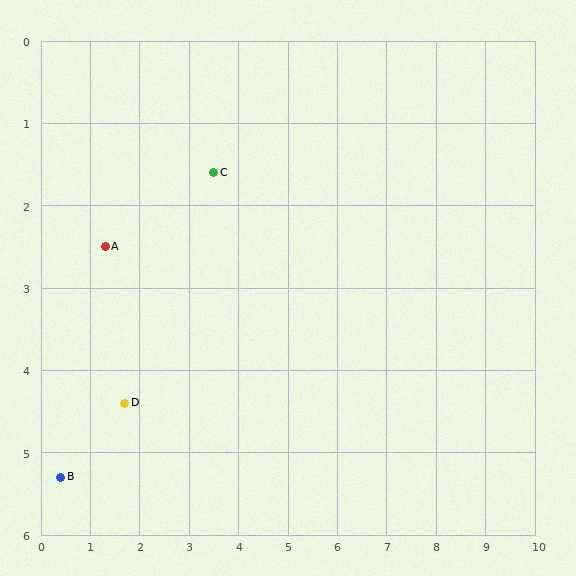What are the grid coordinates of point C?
Point C is at approximately (3.5, 1.6).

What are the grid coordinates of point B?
Point B is at approximately (0.4, 5.3).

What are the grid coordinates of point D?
Point D is at approximately (1.7, 4.4).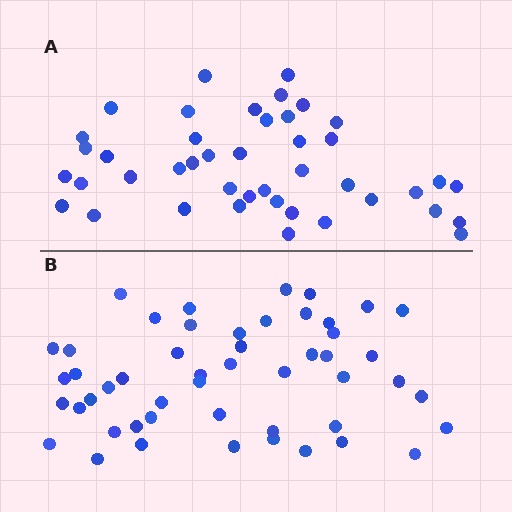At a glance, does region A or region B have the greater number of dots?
Region B (the bottom region) has more dots.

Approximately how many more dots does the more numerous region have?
Region B has roughly 8 or so more dots than region A.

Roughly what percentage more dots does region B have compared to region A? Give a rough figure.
About 15% more.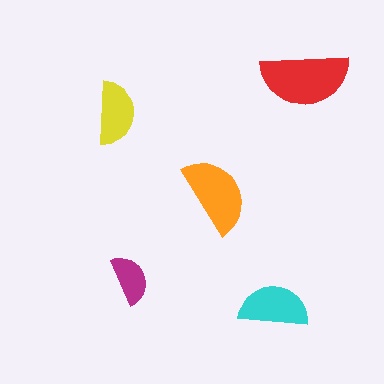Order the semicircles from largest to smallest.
the red one, the orange one, the cyan one, the yellow one, the magenta one.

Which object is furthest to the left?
The yellow semicircle is leftmost.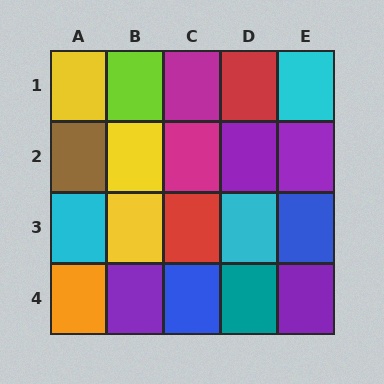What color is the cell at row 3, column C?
Red.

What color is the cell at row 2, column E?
Purple.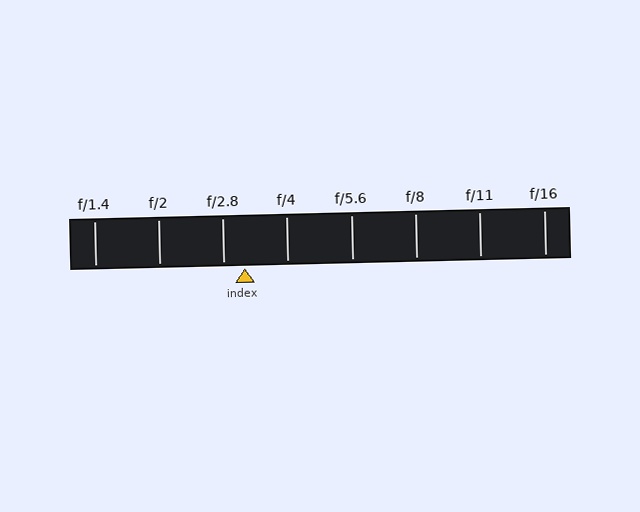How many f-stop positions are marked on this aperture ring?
There are 8 f-stop positions marked.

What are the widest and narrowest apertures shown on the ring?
The widest aperture shown is f/1.4 and the narrowest is f/16.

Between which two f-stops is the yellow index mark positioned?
The index mark is between f/2.8 and f/4.